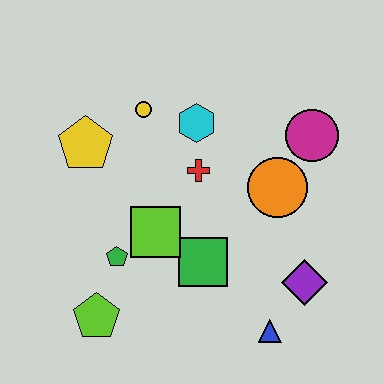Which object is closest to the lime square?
The green pentagon is closest to the lime square.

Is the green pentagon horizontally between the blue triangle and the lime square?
No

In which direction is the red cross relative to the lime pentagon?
The red cross is above the lime pentagon.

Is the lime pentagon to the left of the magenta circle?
Yes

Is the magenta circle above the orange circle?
Yes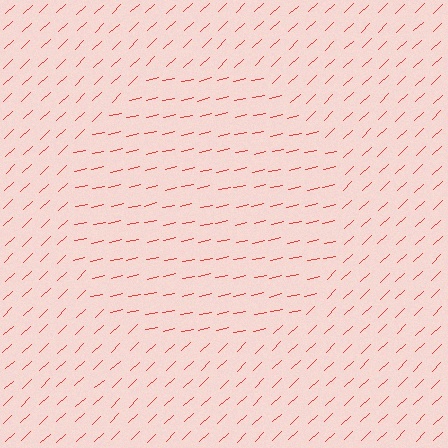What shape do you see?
I see a circle.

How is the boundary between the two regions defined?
The boundary is defined purely by a change in line orientation (approximately 31 degrees difference). All lines are the same color and thickness.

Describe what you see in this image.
The image is filled with small red line segments. A circle region in the image has lines oriented differently from the surrounding lines, creating a visible texture boundary.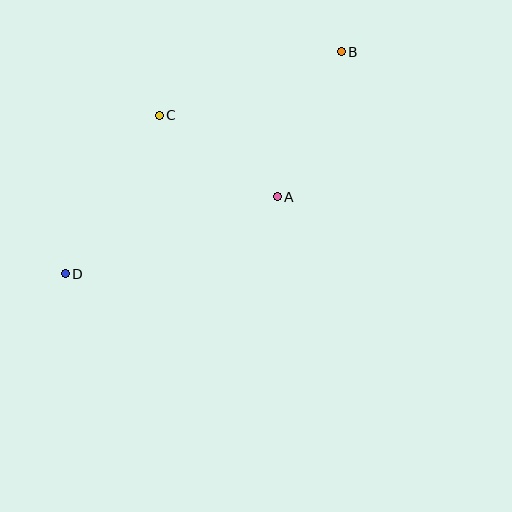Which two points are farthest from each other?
Points B and D are farthest from each other.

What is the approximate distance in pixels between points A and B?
The distance between A and B is approximately 159 pixels.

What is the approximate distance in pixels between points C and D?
The distance between C and D is approximately 184 pixels.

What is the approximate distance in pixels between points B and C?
The distance between B and C is approximately 193 pixels.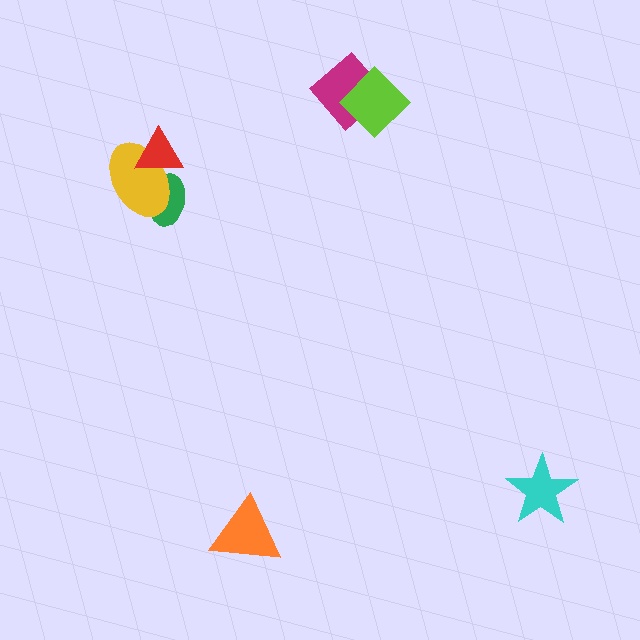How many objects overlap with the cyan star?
0 objects overlap with the cyan star.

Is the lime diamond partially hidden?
No, no other shape covers it.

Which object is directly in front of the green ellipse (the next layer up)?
The yellow ellipse is directly in front of the green ellipse.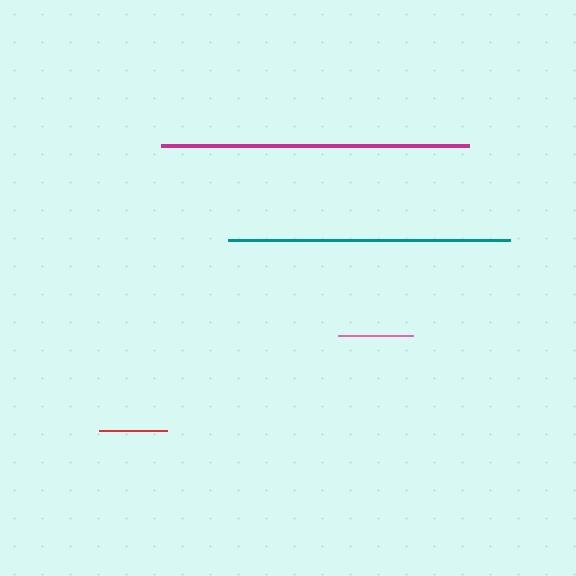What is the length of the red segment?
The red segment is approximately 69 pixels long.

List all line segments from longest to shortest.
From longest to shortest: magenta, teal, pink, red.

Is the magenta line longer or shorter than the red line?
The magenta line is longer than the red line.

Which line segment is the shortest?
The red line is the shortest at approximately 69 pixels.